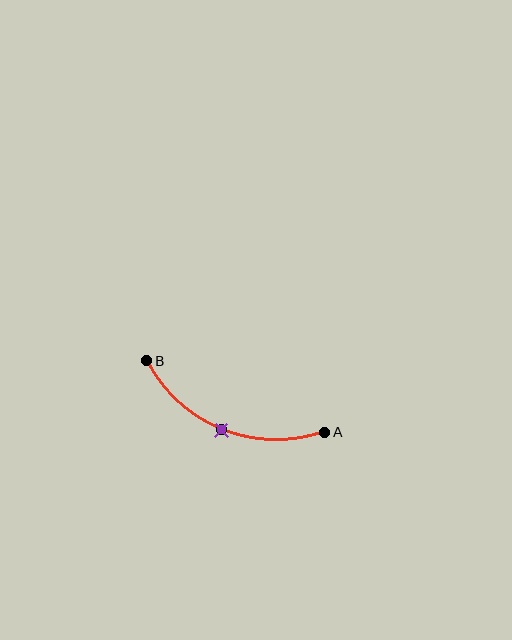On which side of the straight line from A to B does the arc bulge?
The arc bulges below the straight line connecting A and B.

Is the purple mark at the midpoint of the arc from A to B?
Yes. The purple mark lies on the arc at equal arc-length from both A and B — it is the arc midpoint.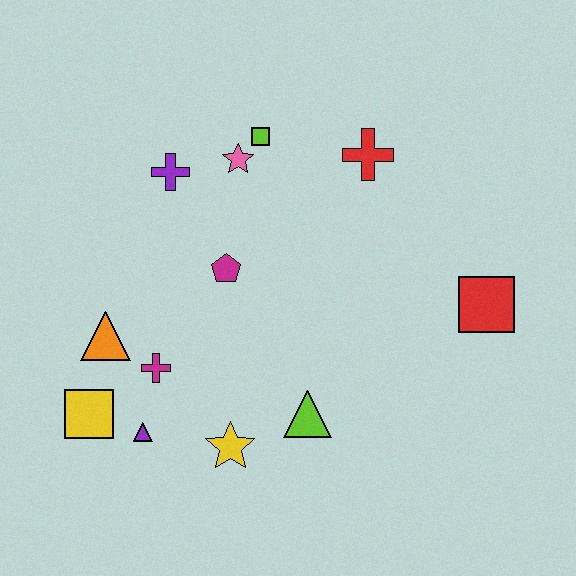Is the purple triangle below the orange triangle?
Yes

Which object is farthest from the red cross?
The yellow square is farthest from the red cross.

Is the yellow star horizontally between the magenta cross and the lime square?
Yes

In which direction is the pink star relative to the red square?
The pink star is to the left of the red square.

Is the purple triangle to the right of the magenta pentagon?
No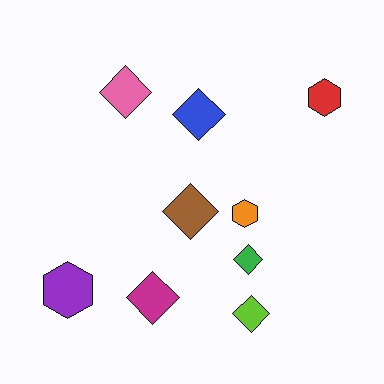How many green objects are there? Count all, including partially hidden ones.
There is 1 green object.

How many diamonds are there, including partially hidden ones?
There are 6 diamonds.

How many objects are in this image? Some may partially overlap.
There are 9 objects.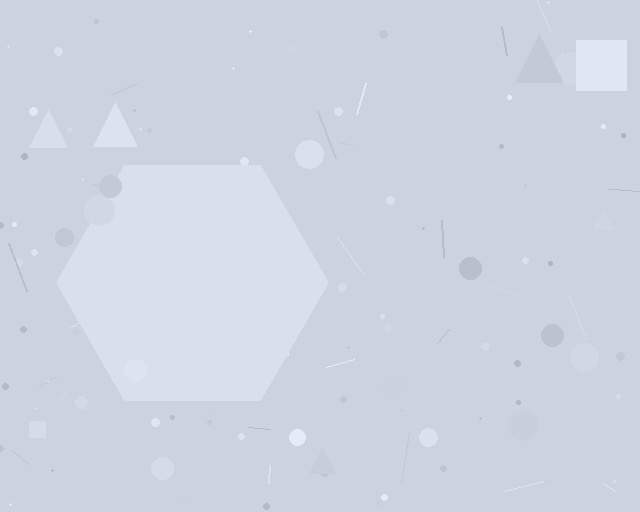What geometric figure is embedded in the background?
A hexagon is embedded in the background.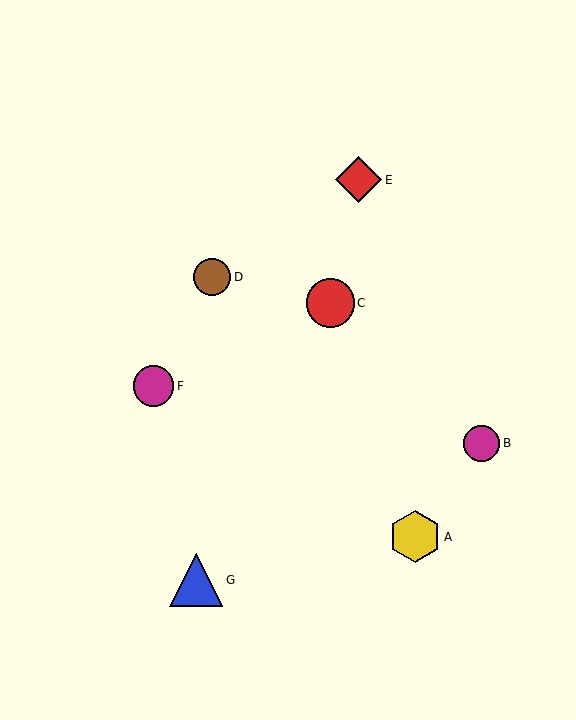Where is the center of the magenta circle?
The center of the magenta circle is at (153, 386).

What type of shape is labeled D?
Shape D is a brown circle.